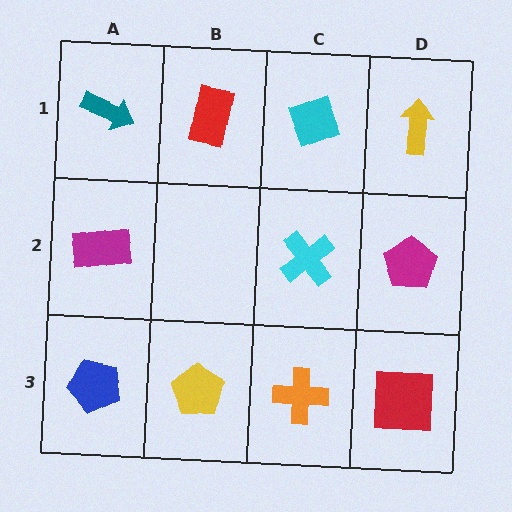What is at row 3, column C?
An orange cross.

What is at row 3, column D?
A red square.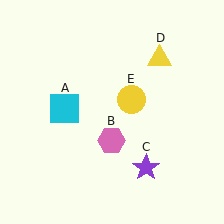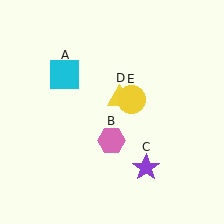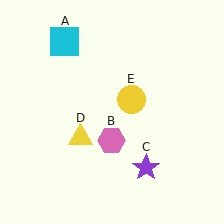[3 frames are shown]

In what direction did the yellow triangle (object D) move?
The yellow triangle (object D) moved down and to the left.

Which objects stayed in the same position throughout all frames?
Pink hexagon (object B) and purple star (object C) and yellow circle (object E) remained stationary.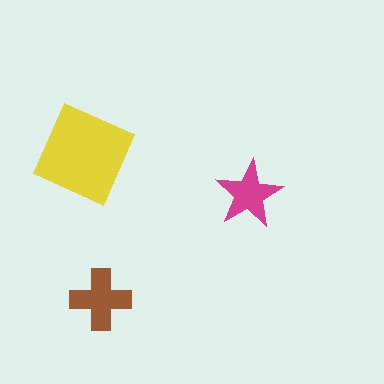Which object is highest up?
The yellow diamond is topmost.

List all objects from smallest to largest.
The magenta star, the brown cross, the yellow diamond.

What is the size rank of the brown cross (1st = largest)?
2nd.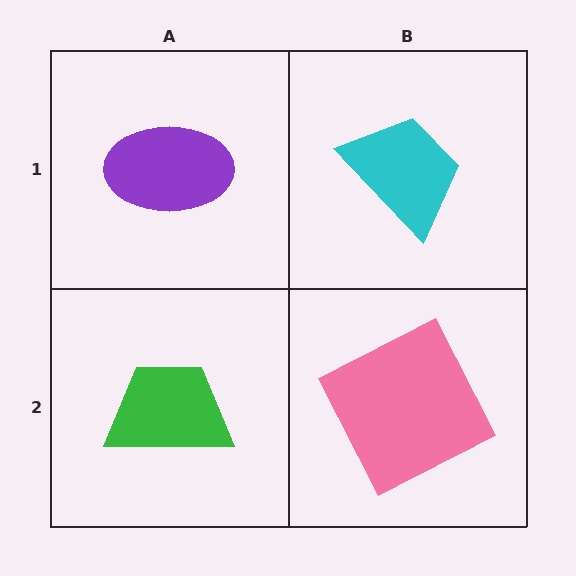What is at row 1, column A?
A purple ellipse.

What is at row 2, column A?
A green trapezoid.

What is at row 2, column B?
A pink square.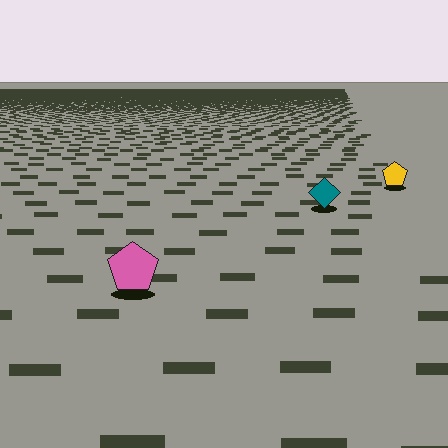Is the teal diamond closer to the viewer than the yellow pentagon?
Yes. The teal diamond is closer — you can tell from the texture gradient: the ground texture is coarser near it.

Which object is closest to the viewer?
The pink pentagon is closest. The texture marks near it are larger and more spread out.